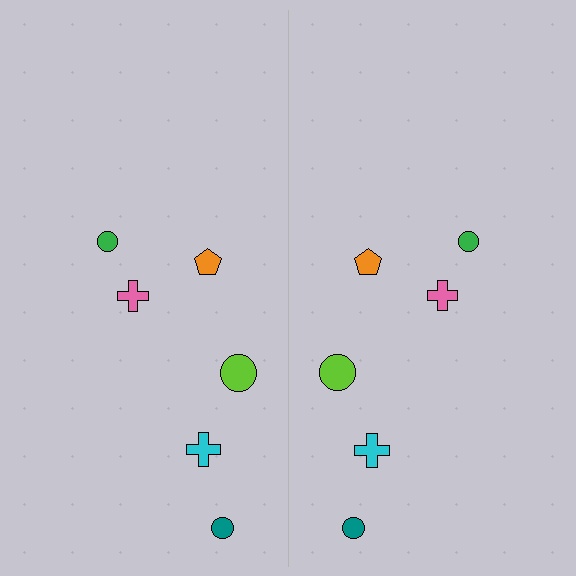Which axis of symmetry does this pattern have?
The pattern has a vertical axis of symmetry running through the center of the image.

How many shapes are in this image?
There are 12 shapes in this image.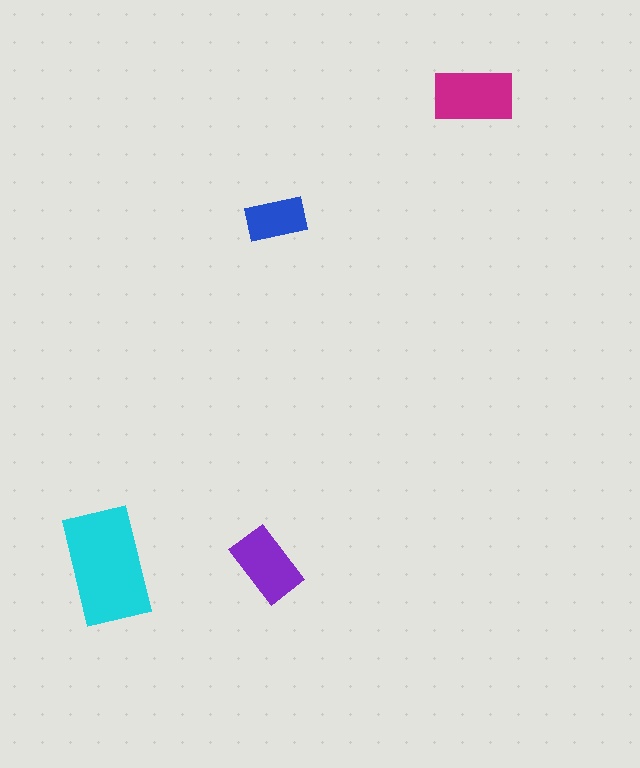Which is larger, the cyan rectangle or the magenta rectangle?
The cyan one.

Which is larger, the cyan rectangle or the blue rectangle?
The cyan one.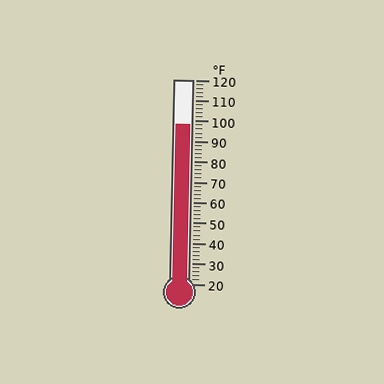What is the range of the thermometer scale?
The thermometer scale ranges from 20°F to 120°F.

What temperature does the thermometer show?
The thermometer shows approximately 98°F.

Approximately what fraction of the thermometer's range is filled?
The thermometer is filled to approximately 80% of its range.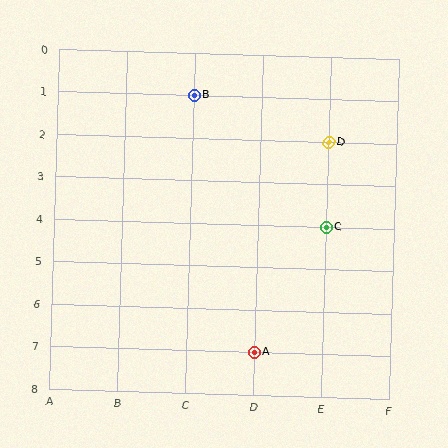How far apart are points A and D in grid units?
Points A and D are 1 column and 5 rows apart (about 5.1 grid units diagonally).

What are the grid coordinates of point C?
Point C is at grid coordinates (E, 4).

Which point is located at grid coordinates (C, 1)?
Point B is at (C, 1).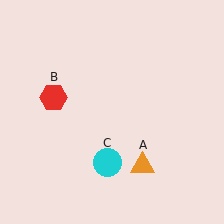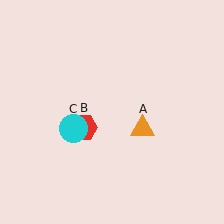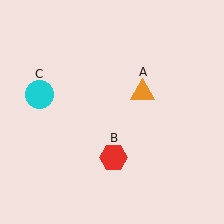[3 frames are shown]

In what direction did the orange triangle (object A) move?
The orange triangle (object A) moved up.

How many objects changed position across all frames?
3 objects changed position: orange triangle (object A), red hexagon (object B), cyan circle (object C).